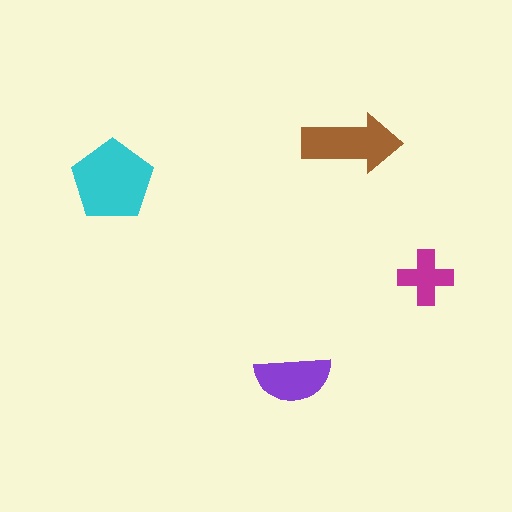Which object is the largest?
The cyan pentagon.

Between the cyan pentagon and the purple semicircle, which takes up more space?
The cyan pentagon.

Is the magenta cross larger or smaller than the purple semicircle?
Smaller.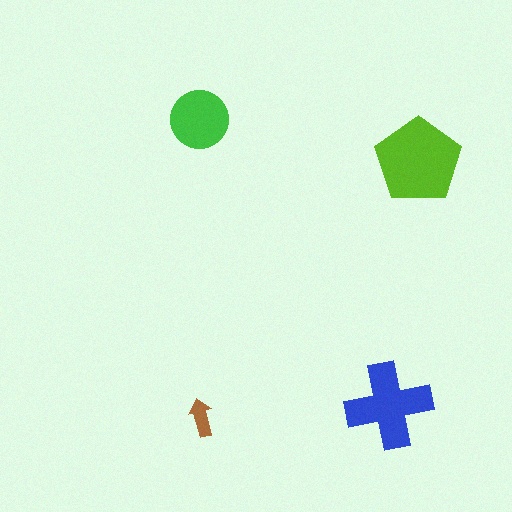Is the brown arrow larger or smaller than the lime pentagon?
Smaller.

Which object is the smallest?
The brown arrow.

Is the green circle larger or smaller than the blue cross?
Smaller.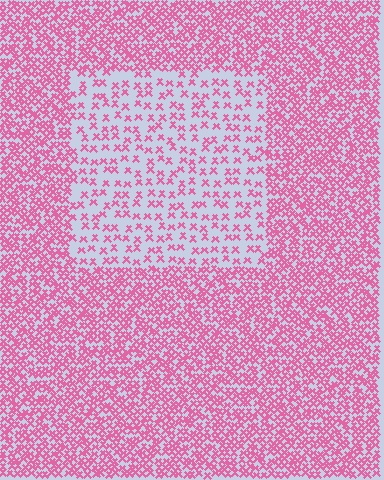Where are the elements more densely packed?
The elements are more densely packed outside the rectangle boundary.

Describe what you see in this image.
The image contains small pink elements arranged at two different densities. A rectangle-shaped region is visible where the elements are less densely packed than the surrounding area.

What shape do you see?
I see a rectangle.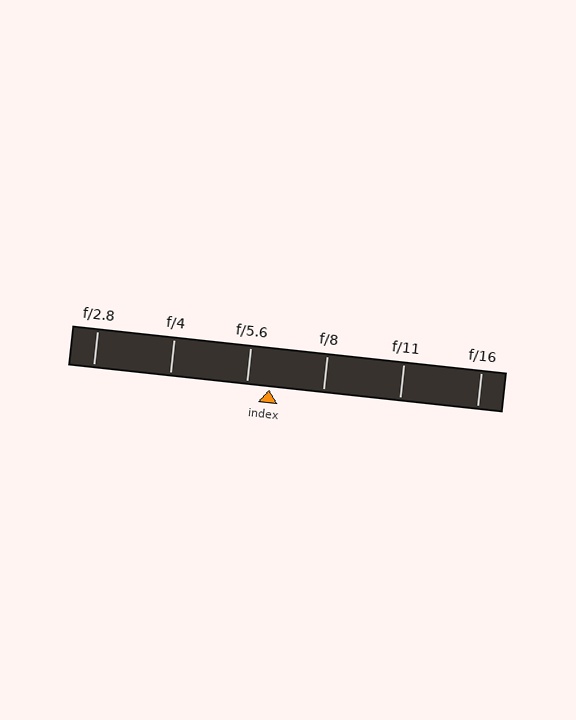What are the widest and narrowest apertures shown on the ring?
The widest aperture shown is f/2.8 and the narrowest is f/16.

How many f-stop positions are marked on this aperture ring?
There are 6 f-stop positions marked.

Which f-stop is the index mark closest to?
The index mark is closest to f/5.6.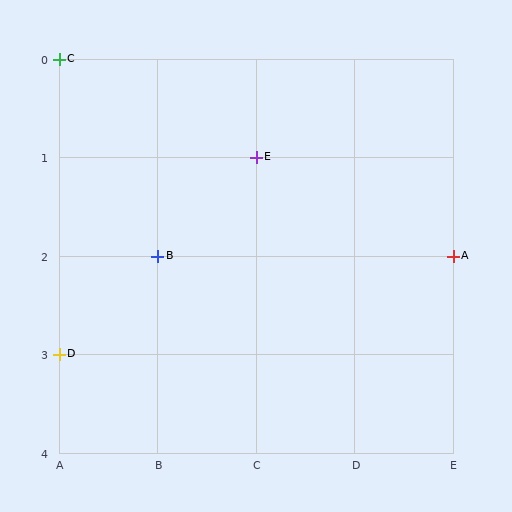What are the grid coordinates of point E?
Point E is at grid coordinates (C, 1).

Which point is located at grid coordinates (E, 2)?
Point A is at (E, 2).